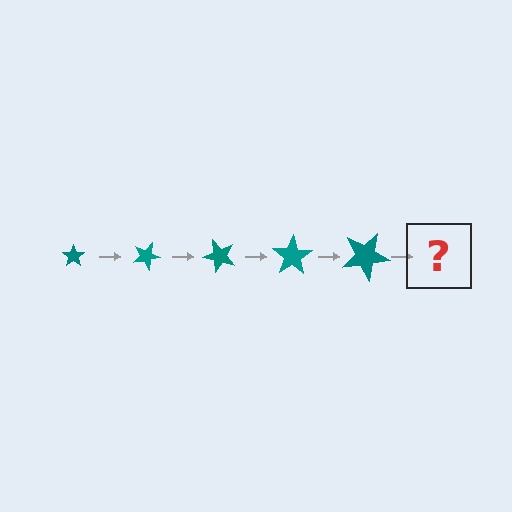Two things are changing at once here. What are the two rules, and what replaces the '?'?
The two rules are that the star grows larger each step and it rotates 25 degrees each step. The '?' should be a star, larger than the previous one and rotated 125 degrees from the start.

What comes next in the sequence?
The next element should be a star, larger than the previous one and rotated 125 degrees from the start.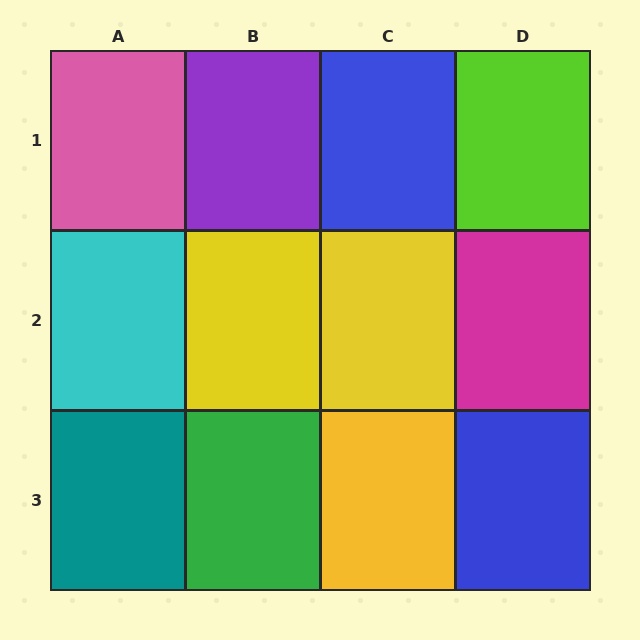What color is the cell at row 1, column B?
Purple.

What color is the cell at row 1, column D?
Lime.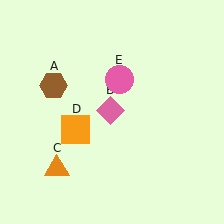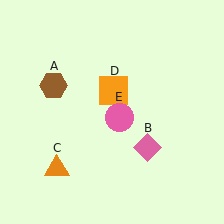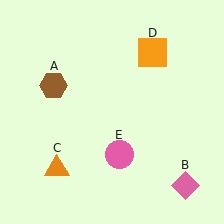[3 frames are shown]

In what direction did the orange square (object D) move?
The orange square (object D) moved up and to the right.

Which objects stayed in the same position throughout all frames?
Brown hexagon (object A) and orange triangle (object C) remained stationary.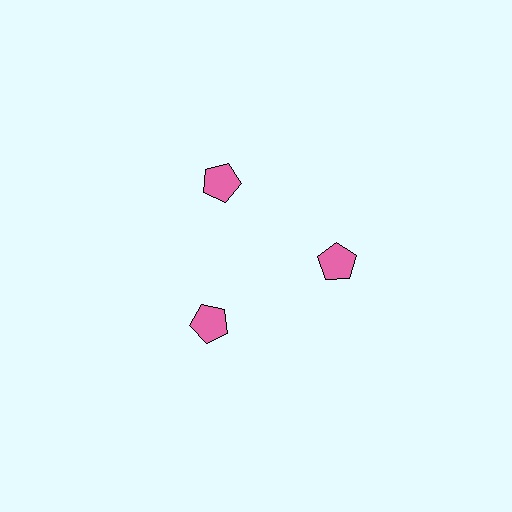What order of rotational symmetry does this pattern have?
This pattern has 3-fold rotational symmetry.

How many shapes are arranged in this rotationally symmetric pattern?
There are 3 shapes, arranged in 3 groups of 1.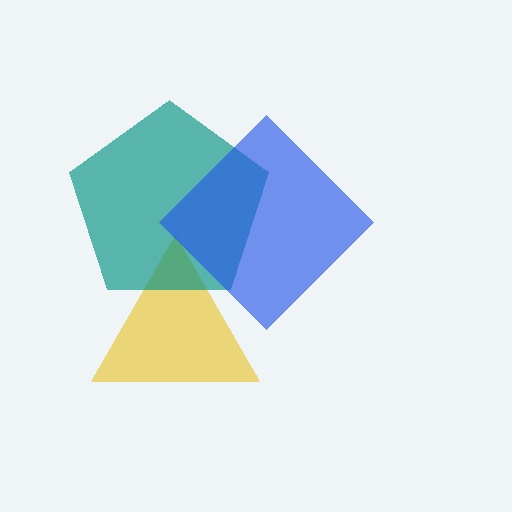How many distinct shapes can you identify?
There are 3 distinct shapes: a yellow triangle, a teal pentagon, a blue diamond.